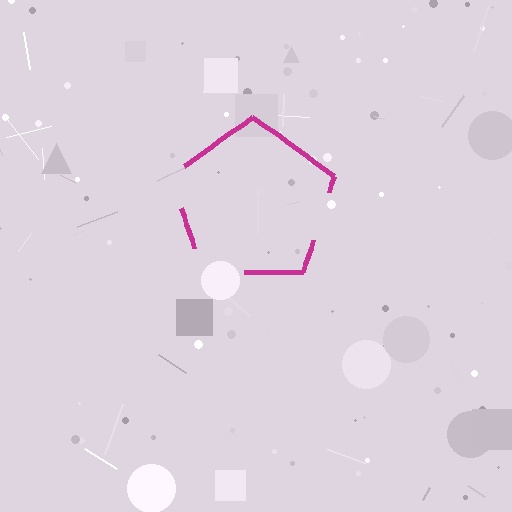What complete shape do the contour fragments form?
The contour fragments form a pentagon.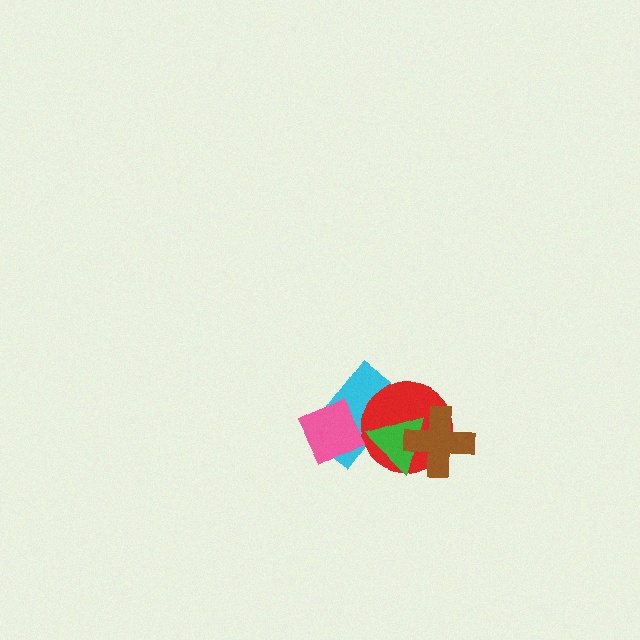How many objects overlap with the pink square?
1 object overlaps with the pink square.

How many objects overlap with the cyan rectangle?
3 objects overlap with the cyan rectangle.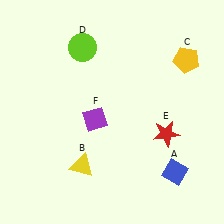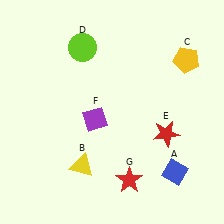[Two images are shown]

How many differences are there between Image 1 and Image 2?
There is 1 difference between the two images.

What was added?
A red star (G) was added in Image 2.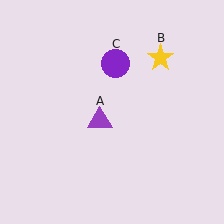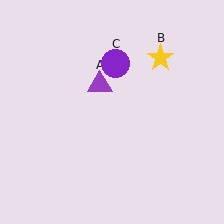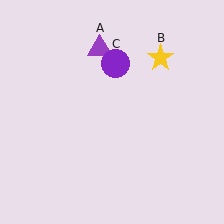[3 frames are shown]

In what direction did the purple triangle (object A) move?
The purple triangle (object A) moved up.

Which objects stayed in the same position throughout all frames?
Yellow star (object B) and purple circle (object C) remained stationary.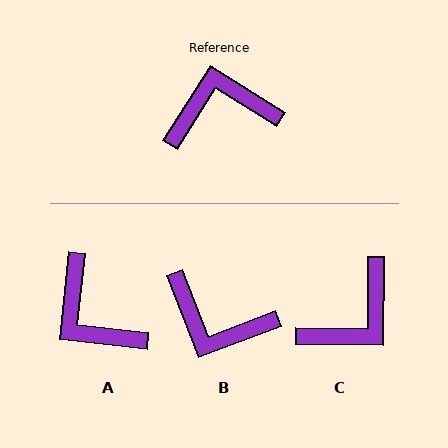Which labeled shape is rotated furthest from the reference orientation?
C, about 148 degrees away.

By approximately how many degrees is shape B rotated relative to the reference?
Approximately 143 degrees counter-clockwise.